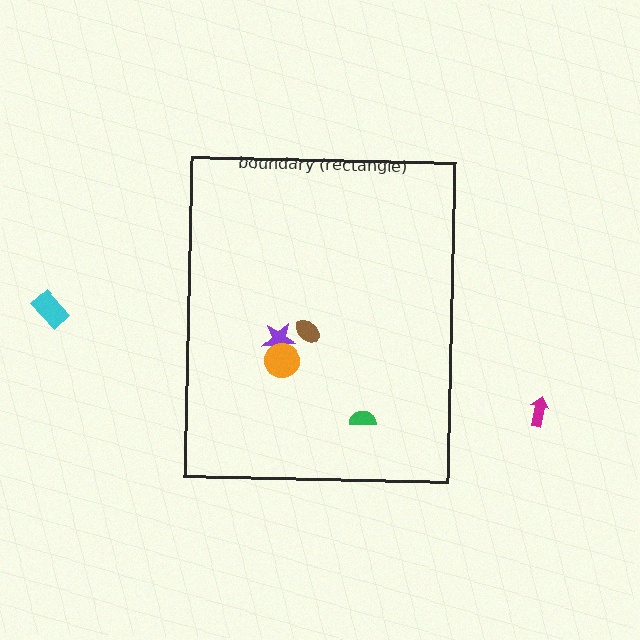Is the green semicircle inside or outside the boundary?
Inside.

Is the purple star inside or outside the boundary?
Inside.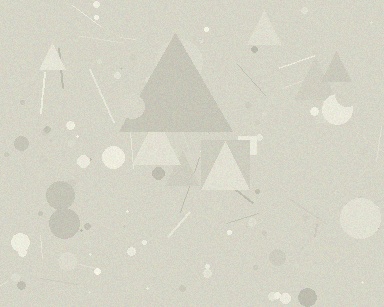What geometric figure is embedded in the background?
A triangle is embedded in the background.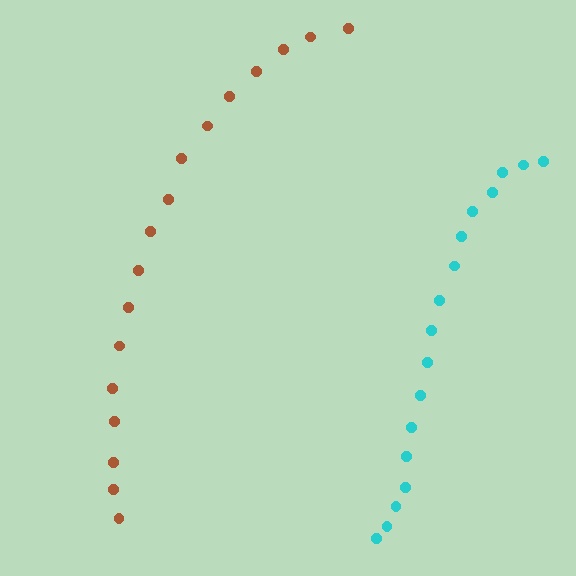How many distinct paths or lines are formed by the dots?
There are 2 distinct paths.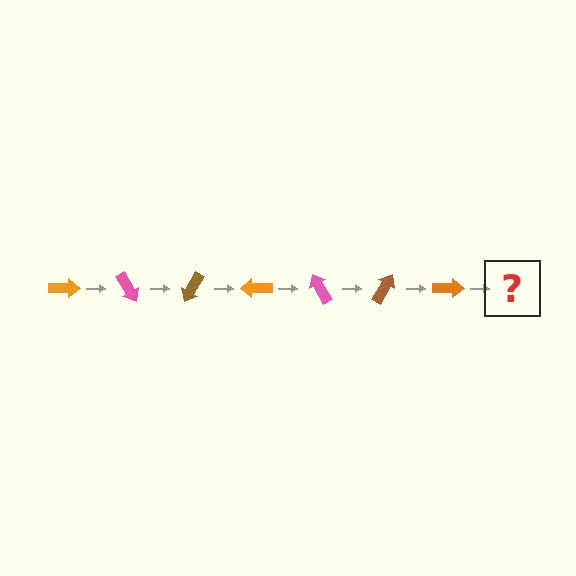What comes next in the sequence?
The next element should be a pink arrow, rotated 420 degrees from the start.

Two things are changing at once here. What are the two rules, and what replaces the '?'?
The two rules are that it rotates 60 degrees each step and the color cycles through orange, pink, and brown. The '?' should be a pink arrow, rotated 420 degrees from the start.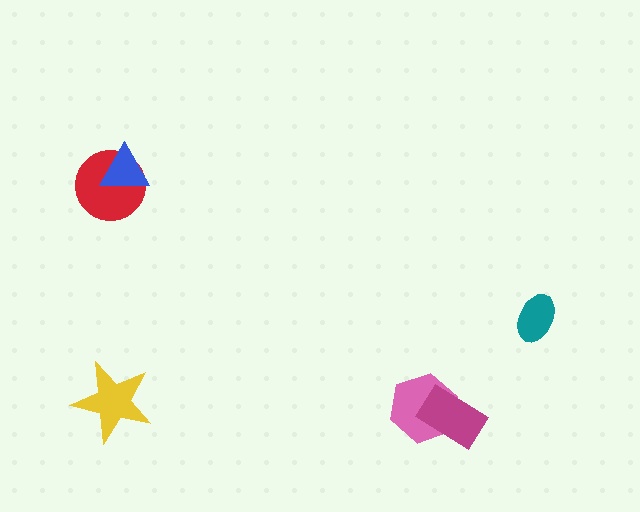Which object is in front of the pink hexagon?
The magenta rectangle is in front of the pink hexagon.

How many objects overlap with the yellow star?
0 objects overlap with the yellow star.